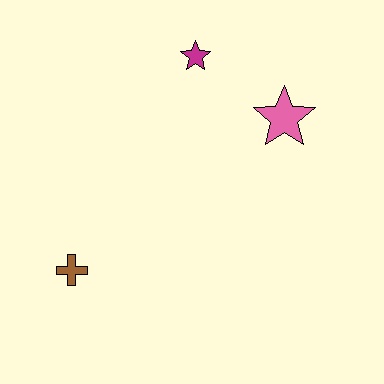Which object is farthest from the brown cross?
The pink star is farthest from the brown cross.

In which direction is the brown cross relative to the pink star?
The brown cross is to the left of the pink star.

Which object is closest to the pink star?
The magenta star is closest to the pink star.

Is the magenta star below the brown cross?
No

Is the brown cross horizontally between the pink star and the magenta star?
No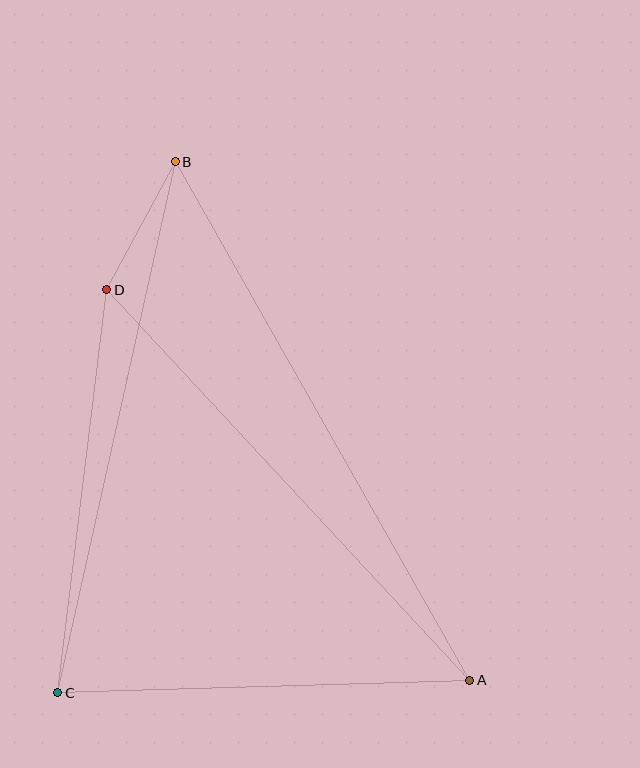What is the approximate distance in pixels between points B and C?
The distance between B and C is approximately 543 pixels.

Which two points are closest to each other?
Points B and D are closest to each other.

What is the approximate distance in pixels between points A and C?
The distance between A and C is approximately 412 pixels.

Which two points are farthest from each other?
Points A and B are farthest from each other.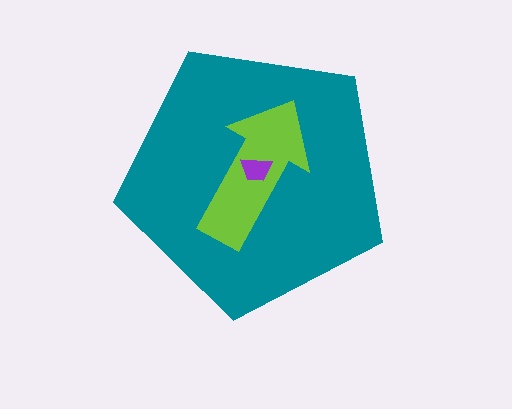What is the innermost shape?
The purple trapezoid.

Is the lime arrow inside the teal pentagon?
Yes.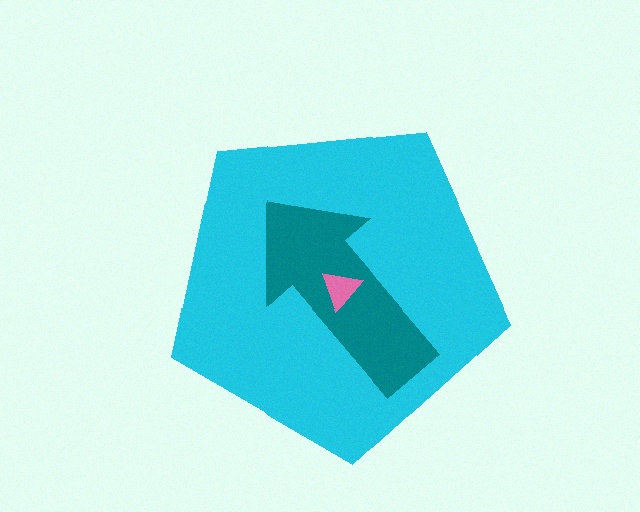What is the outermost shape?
The cyan pentagon.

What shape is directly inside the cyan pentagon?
The teal arrow.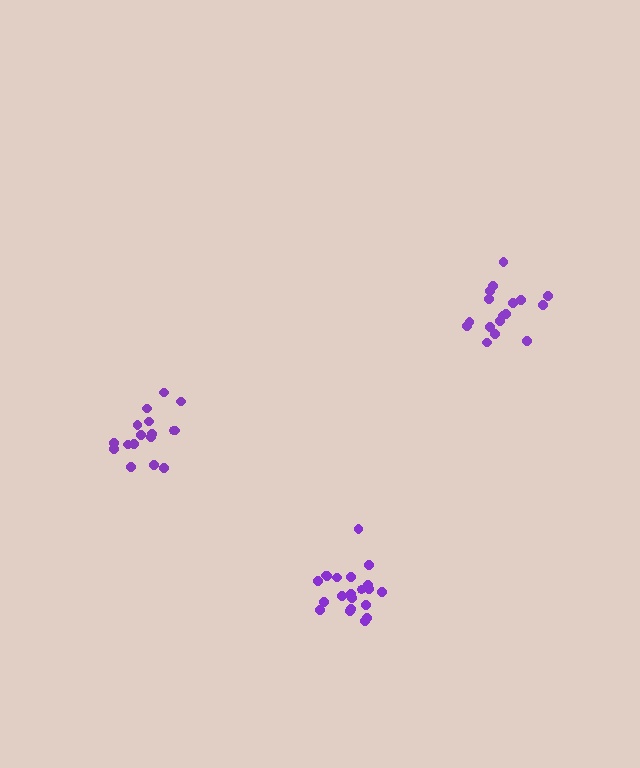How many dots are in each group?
Group 1: 17 dots, Group 2: 17 dots, Group 3: 21 dots (55 total).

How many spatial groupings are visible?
There are 3 spatial groupings.